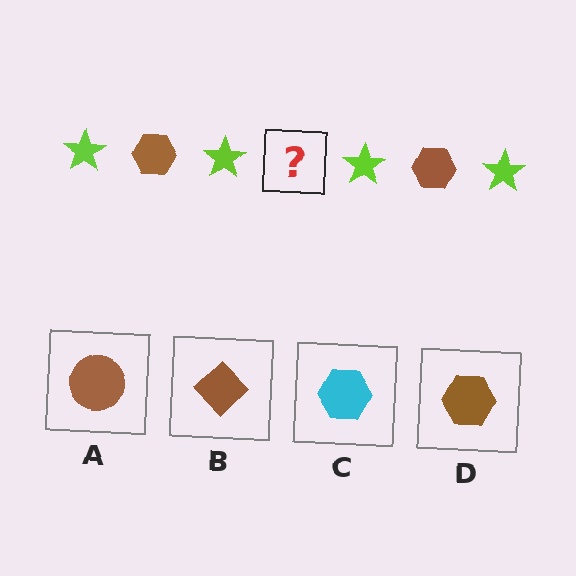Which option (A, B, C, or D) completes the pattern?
D.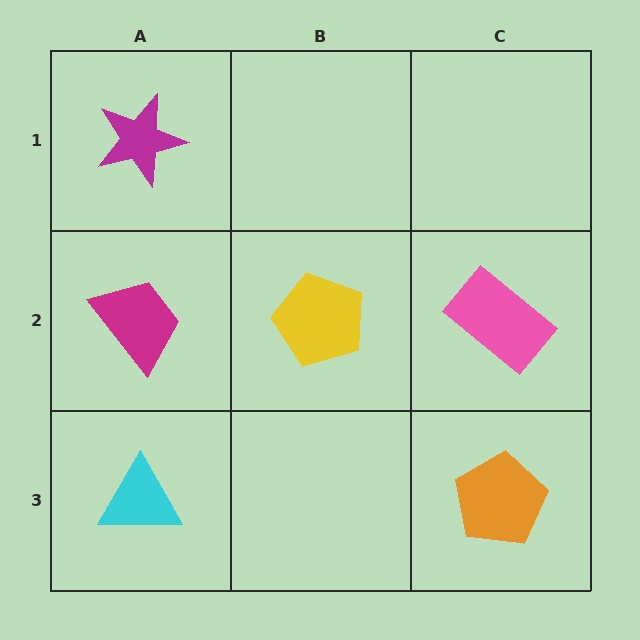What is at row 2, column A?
A magenta trapezoid.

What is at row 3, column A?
A cyan triangle.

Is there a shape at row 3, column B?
No, that cell is empty.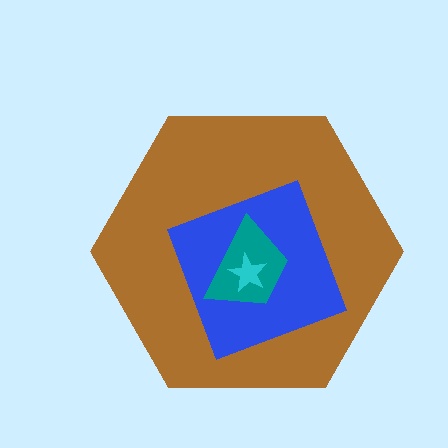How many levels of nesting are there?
4.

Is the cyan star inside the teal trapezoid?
Yes.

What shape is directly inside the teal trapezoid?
The cyan star.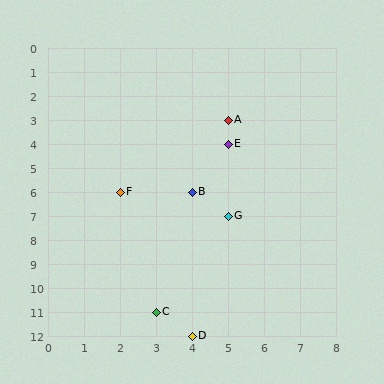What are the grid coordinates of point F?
Point F is at grid coordinates (2, 6).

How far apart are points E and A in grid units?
Points E and A are 1 row apart.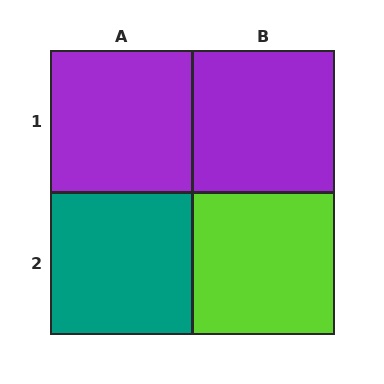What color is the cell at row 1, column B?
Purple.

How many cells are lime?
1 cell is lime.